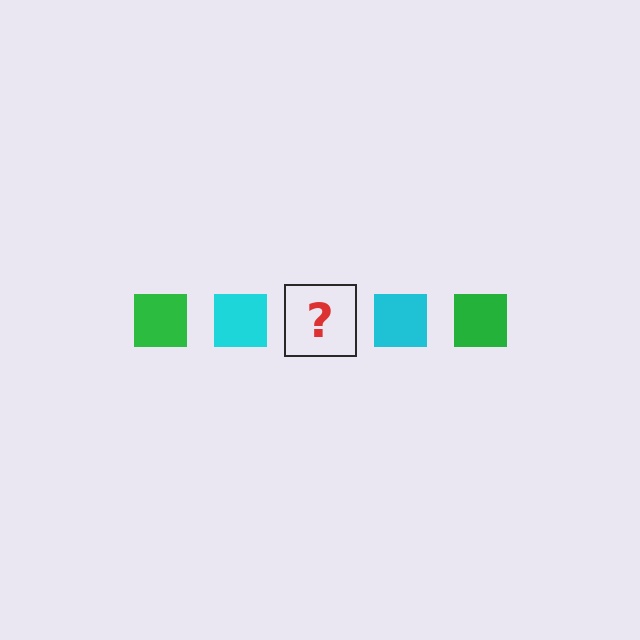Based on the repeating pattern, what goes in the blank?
The blank should be a green square.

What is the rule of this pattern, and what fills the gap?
The rule is that the pattern cycles through green, cyan squares. The gap should be filled with a green square.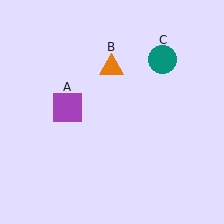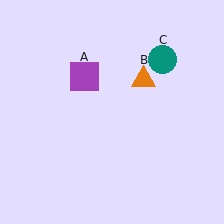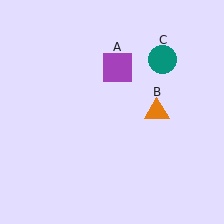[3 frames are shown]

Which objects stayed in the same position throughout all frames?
Teal circle (object C) remained stationary.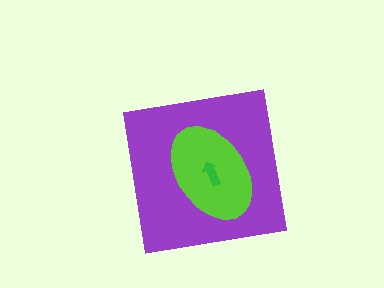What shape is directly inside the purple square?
The lime ellipse.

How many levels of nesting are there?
3.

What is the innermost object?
The green arrow.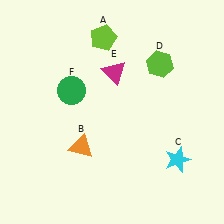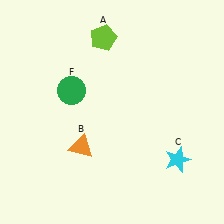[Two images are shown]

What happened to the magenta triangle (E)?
The magenta triangle (E) was removed in Image 2. It was in the top-right area of Image 1.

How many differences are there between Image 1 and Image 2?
There are 2 differences between the two images.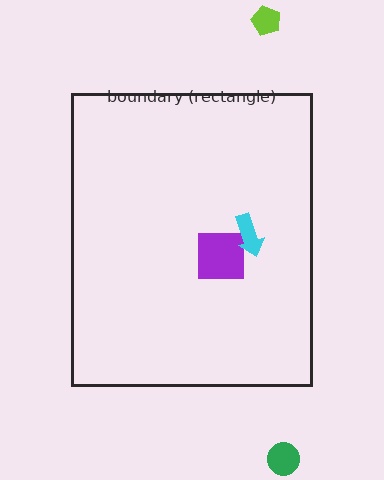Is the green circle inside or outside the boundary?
Outside.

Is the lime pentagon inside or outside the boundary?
Outside.